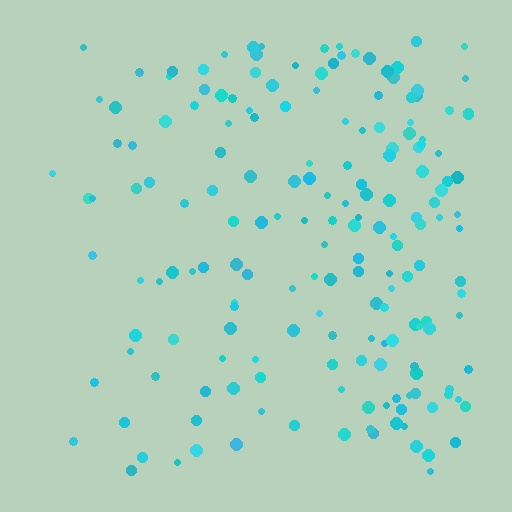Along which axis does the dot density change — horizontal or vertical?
Horizontal.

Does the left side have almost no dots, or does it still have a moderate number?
Still a moderate number, just noticeably fewer than the right.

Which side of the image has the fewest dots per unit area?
The left.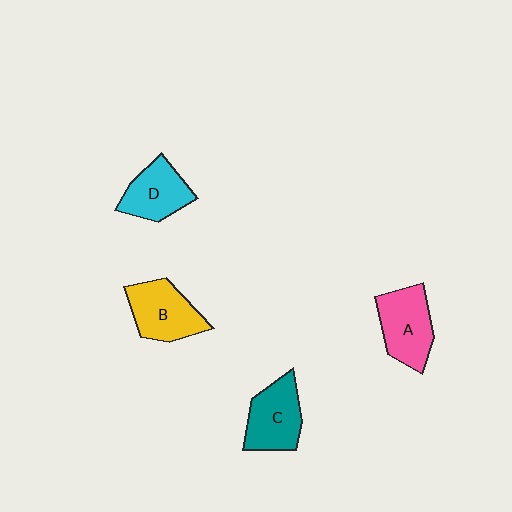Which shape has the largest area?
Shape A (pink).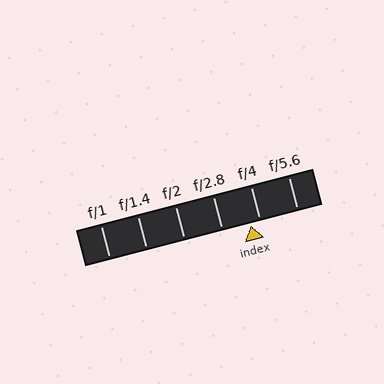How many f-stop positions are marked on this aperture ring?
There are 6 f-stop positions marked.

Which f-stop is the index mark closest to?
The index mark is closest to f/4.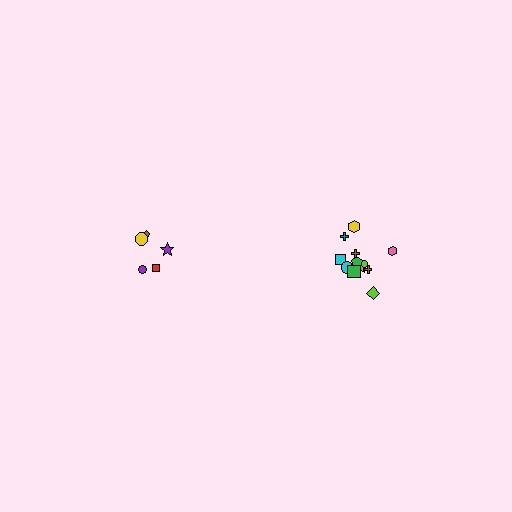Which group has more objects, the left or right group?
The right group.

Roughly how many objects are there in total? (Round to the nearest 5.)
Roughly 15 objects in total.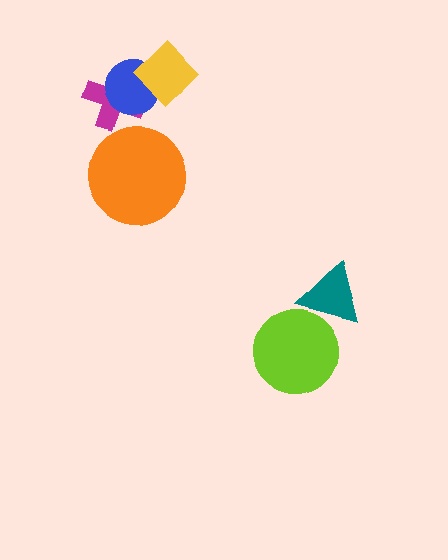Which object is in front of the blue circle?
The yellow diamond is in front of the blue circle.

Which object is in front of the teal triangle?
The lime circle is in front of the teal triangle.